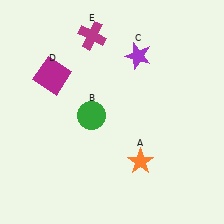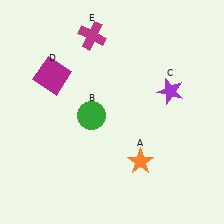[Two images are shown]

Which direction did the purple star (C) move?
The purple star (C) moved down.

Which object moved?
The purple star (C) moved down.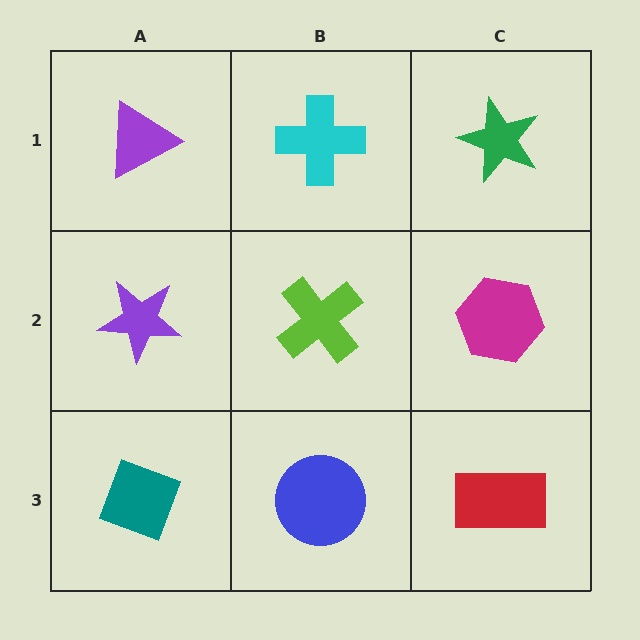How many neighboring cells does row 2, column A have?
3.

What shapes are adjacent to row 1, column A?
A purple star (row 2, column A), a cyan cross (row 1, column B).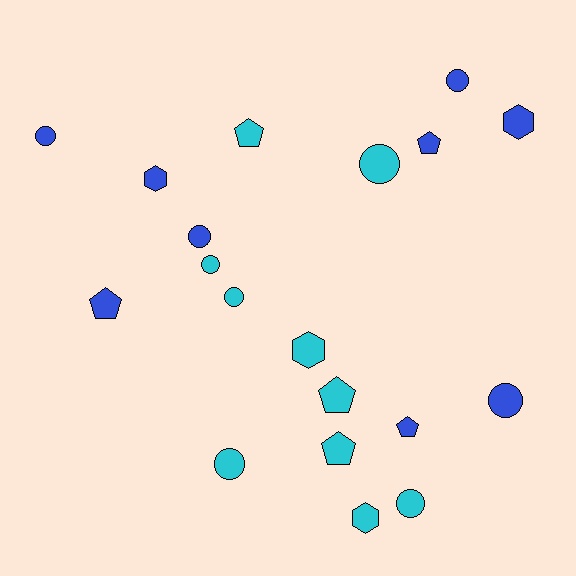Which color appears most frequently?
Cyan, with 10 objects.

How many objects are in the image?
There are 19 objects.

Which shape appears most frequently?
Circle, with 9 objects.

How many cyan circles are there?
There are 5 cyan circles.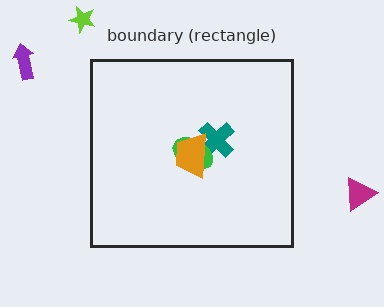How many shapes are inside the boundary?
3 inside, 3 outside.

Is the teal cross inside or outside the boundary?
Inside.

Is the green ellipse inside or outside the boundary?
Inside.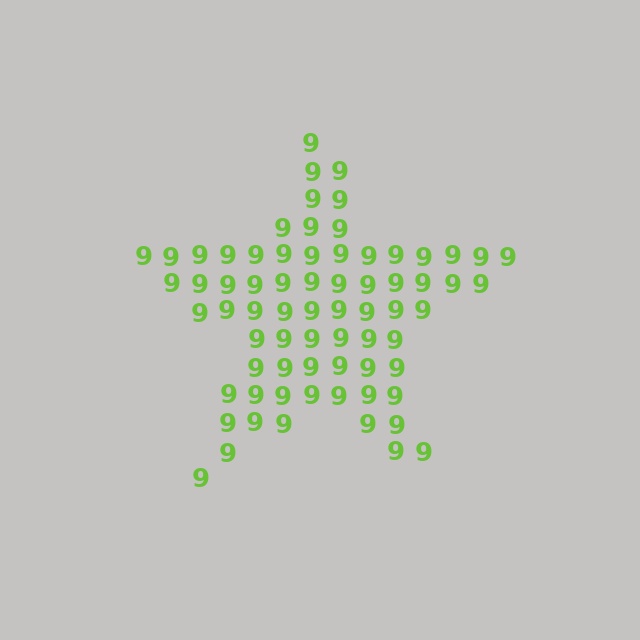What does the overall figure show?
The overall figure shows a star.